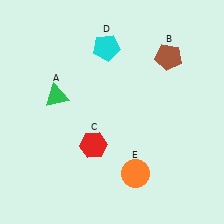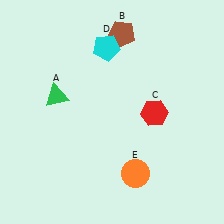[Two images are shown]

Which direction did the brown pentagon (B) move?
The brown pentagon (B) moved left.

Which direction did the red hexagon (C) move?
The red hexagon (C) moved right.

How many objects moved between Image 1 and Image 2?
2 objects moved between the two images.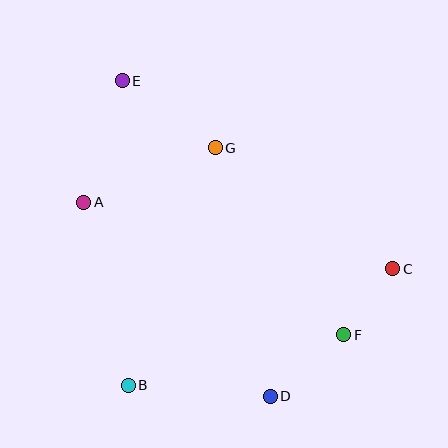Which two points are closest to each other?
Points C and F are closest to each other.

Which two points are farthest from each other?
Points D and E are farthest from each other.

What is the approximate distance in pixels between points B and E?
The distance between B and E is approximately 304 pixels.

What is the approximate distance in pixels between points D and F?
The distance between D and F is approximately 96 pixels.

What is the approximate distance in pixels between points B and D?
The distance between B and D is approximately 143 pixels.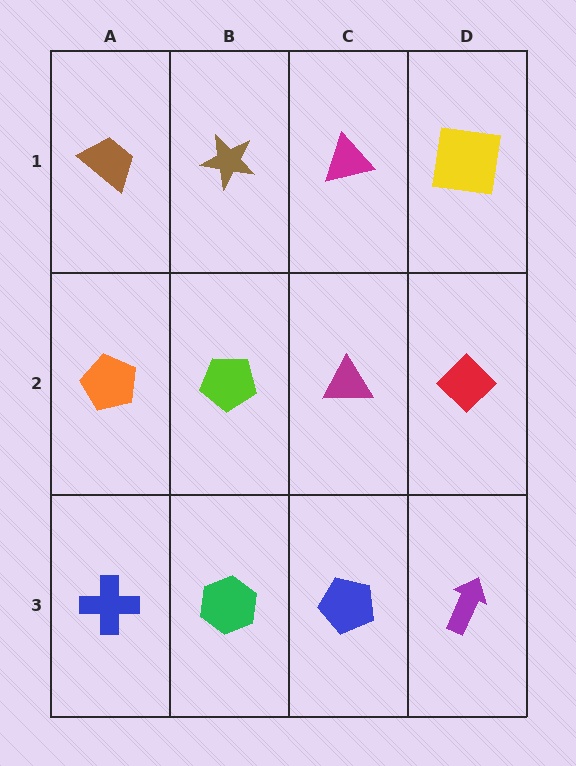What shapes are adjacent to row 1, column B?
A lime pentagon (row 2, column B), a brown trapezoid (row 1, column A), a magenta triangle (row 1, column C).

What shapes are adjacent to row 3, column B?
A lime pentagon (row 2, column B), a blue cross (row 3, column A), a blue pentagon (row 3, column C).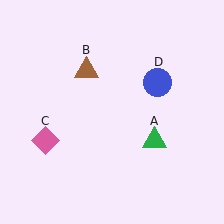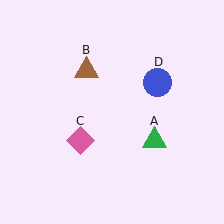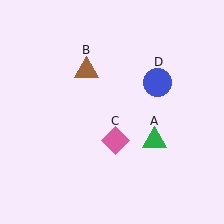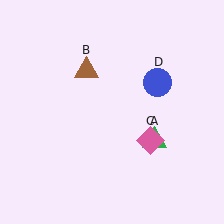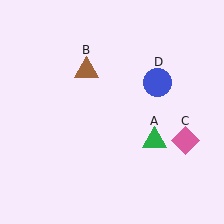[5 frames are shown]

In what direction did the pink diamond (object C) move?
The pink diamond (object C) moved right.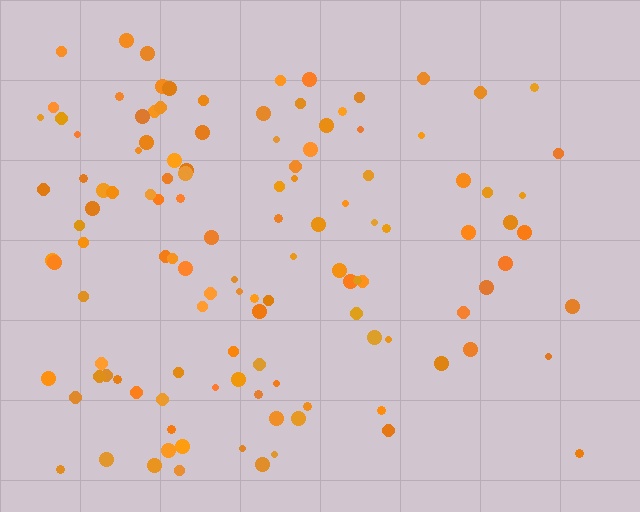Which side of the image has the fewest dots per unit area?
The right.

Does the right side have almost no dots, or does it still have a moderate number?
Still a moderate number, just noticeably fewer than the left.